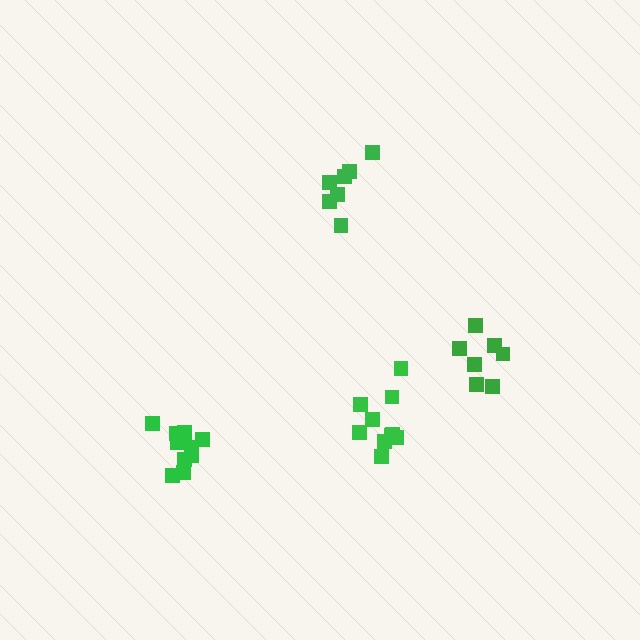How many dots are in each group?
Group 1: 7 dots, Group 2: 7 dots, Group 3: 11 dots, Group 4: 10 dots (35 total).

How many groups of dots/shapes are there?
There are 4 groups.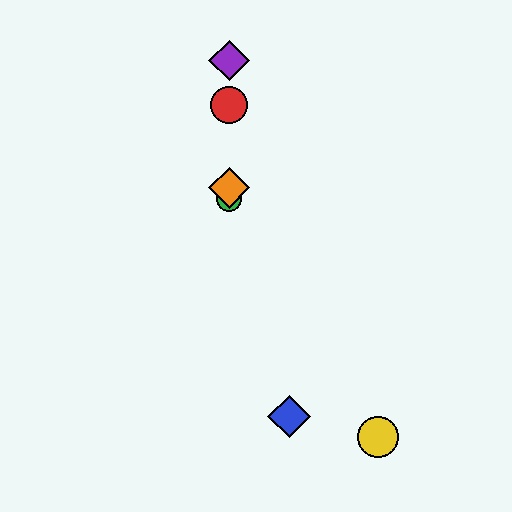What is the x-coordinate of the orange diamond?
The orange diamond is at x≈229.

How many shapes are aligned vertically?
4 shapes (the red circle, the green circle, the purple diamond, the orange diamond) are aligned vertically.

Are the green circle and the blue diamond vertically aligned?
No, the green circle is at x≈229 and the blue diamond is at x≈289.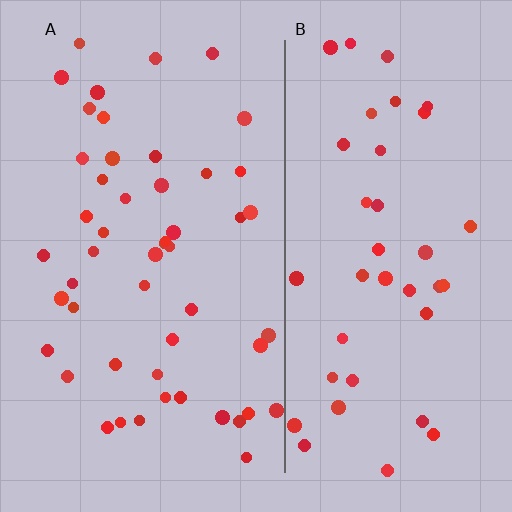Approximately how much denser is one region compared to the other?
Approximately 1.2× — region A over region B.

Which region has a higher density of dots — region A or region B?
A (the left).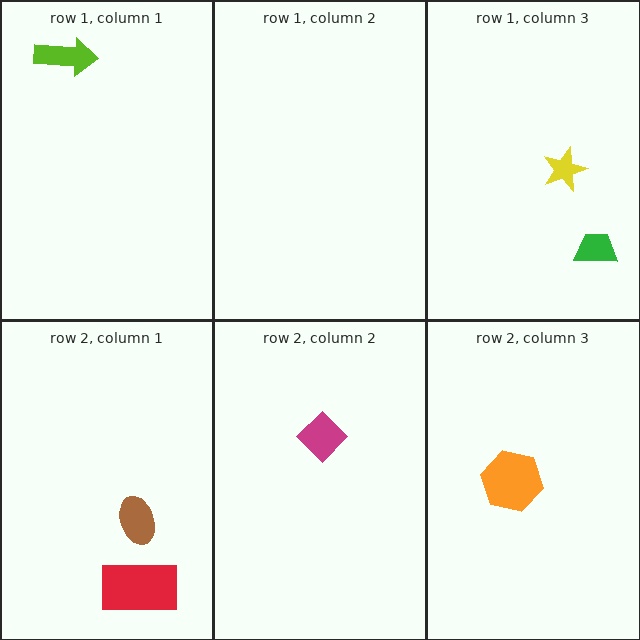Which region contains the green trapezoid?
The row 1, column 3 region.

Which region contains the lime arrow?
The row 1, column 1 region.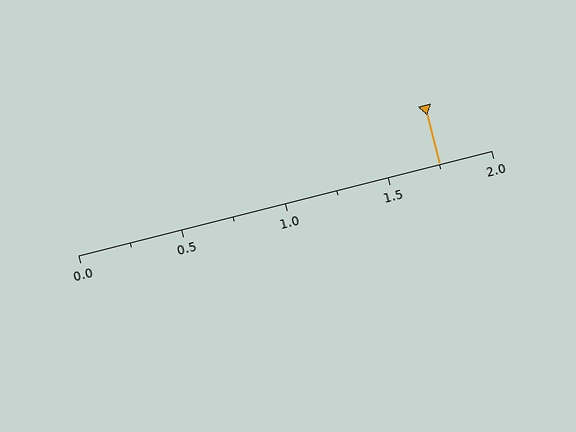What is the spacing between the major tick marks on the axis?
The major ticks are spaced 0.5 apart.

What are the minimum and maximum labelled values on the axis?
The axis runs from 0.0 to 2.0.